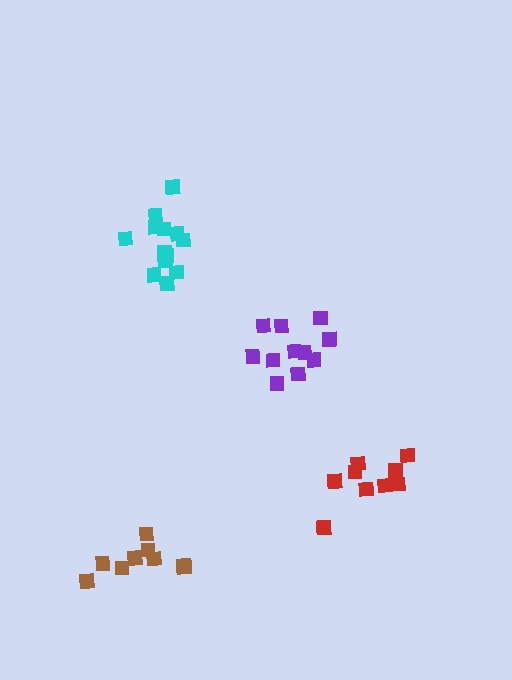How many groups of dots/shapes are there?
There are 4 groups.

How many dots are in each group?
Group 1: 10 dots, Group 2: 11 dots, Group 3: 13 dots, Group 4: 9 dots (43 total).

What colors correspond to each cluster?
The clusters are colored: red, purple, cyan, brown.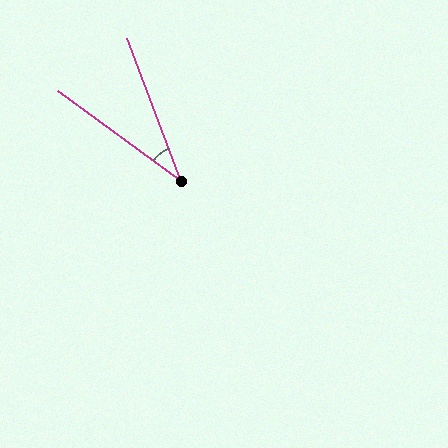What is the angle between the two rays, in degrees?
Approximately 33 degrees.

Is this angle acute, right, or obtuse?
It is acute.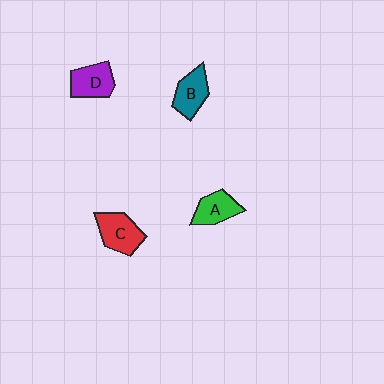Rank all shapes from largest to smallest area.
From largest to smallest: C (red), D (purple), B (teal), A (green).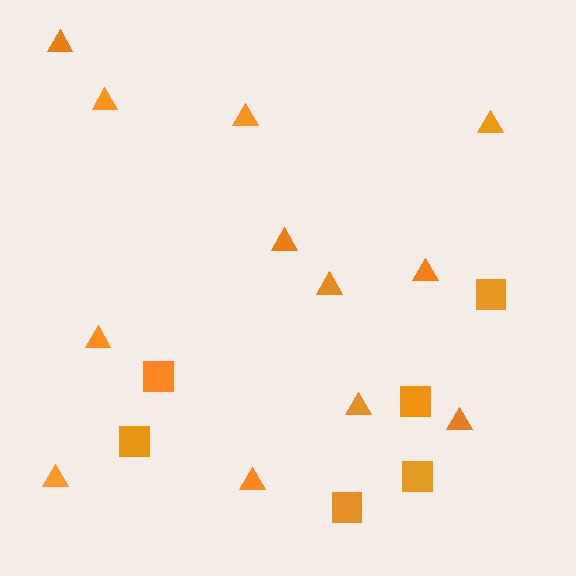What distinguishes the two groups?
There are 2 groups: one group of triangles (12) and one group of squares (6).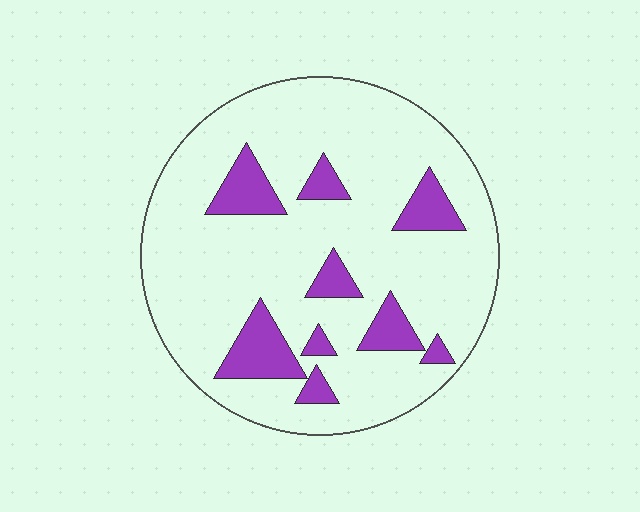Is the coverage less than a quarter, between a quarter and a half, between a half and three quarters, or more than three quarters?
Less than a quarter.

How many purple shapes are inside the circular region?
9.